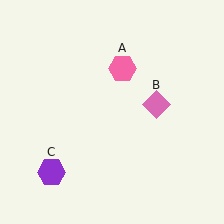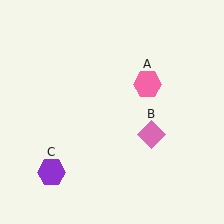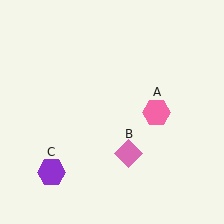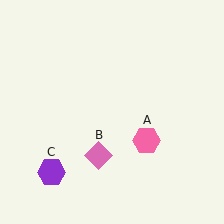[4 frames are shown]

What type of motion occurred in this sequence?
The pink hexagon (object A), pink diamond (object B) rotated clockwise around the center of the scene.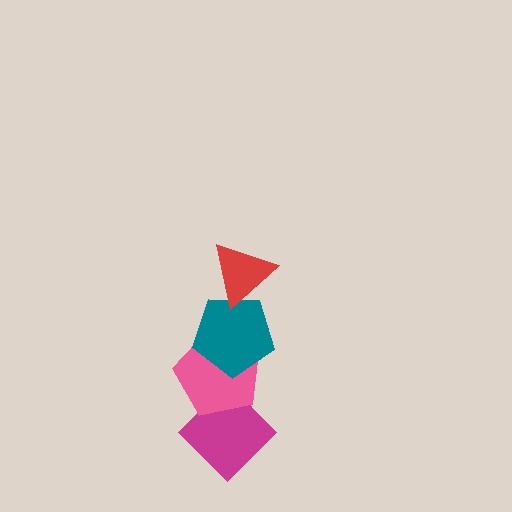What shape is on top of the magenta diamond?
The pink pentagon is on top of the magenta diamond.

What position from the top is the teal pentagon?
The teal pentagon is 2nd from the top.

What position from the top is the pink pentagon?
The pink pentagon is 3rd from the top.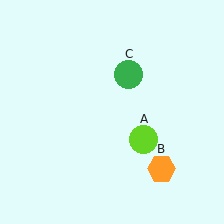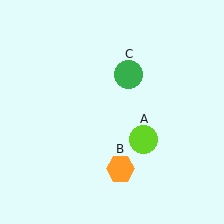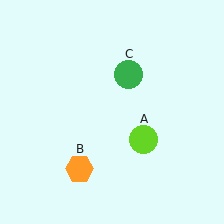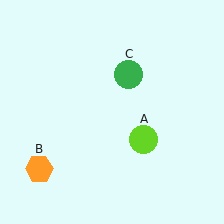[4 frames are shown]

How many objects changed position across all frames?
1 object changed position: orange hexagon (object B).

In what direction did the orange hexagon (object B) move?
The orange hexagon (object B) moved left.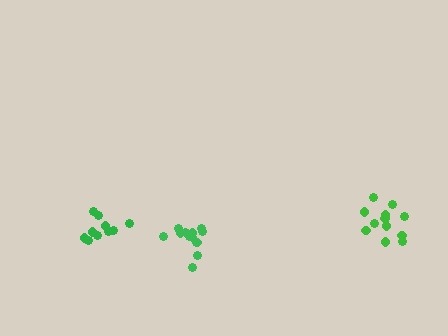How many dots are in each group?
Group 1: 10 dots, Group 2: 13 dots, Group 3: 13 dots (36 total).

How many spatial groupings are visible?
There are 3 spatial groupings.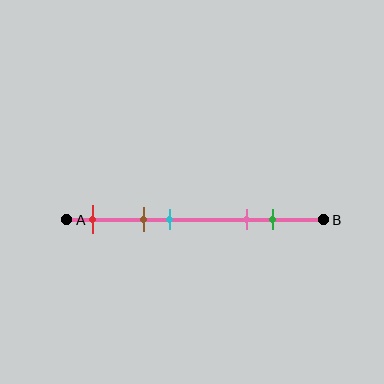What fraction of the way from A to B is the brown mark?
The brown mark is approximately 30% (0.3) of the way from A to B.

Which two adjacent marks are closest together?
The brown and cyan marks are the closest adjacent pair.